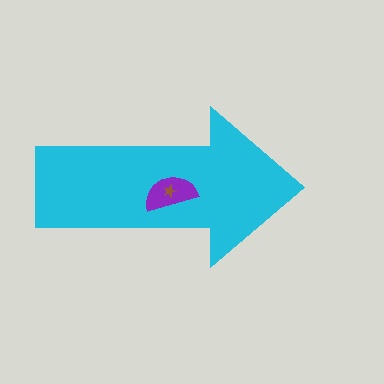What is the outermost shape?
The cyan arrow.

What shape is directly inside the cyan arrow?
The purple semicircle.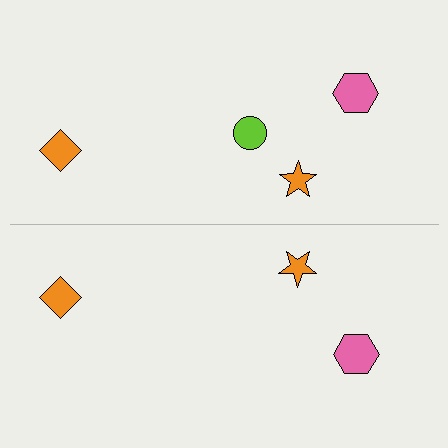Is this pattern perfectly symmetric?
No, the pattern is not perfectly symmetric. A lime circle is missing from the bottom side.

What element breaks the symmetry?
A lime circle is missing from the bottom side.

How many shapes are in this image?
There are 7 shapes in this image.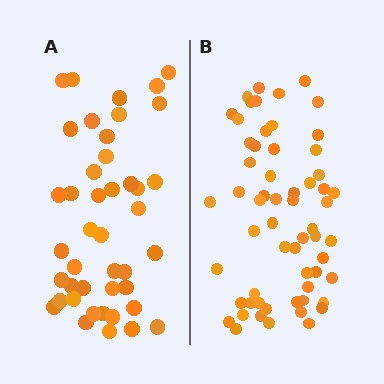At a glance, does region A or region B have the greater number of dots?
Region B (the right region) has more dots.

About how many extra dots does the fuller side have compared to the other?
Region B has approximately 15 more dots than region A.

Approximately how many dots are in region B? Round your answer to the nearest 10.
About 60 dots.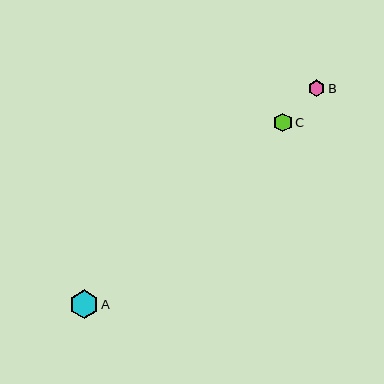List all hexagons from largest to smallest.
From largest to smallest: A, C, B.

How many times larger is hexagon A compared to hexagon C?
Hexagon A is approximately 1.5 times the size of hexagon C.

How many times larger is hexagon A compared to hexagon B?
Hexagon A is approximately 1.7 times the size of hexagon B.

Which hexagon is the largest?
Hexagon A is the largest with a size of approximately 28 pixels.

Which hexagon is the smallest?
Hexagon B is the smallest with a size of approximately 17 pixels.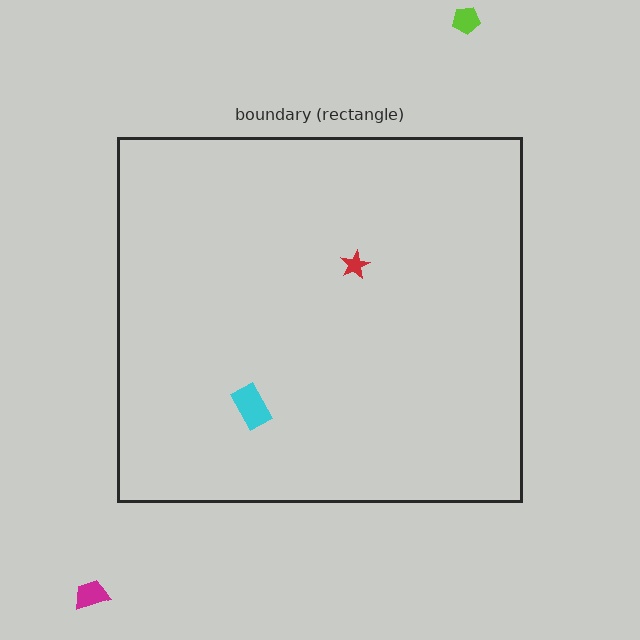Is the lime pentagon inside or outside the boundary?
Outside.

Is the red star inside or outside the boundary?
Inside.